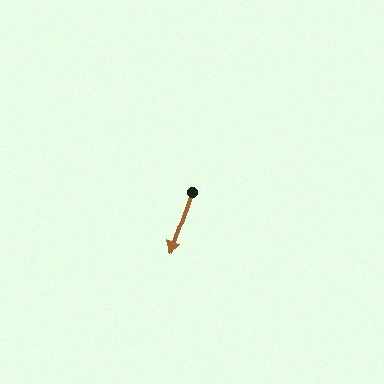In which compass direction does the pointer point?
South.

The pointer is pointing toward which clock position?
Roughly 7 o'clock.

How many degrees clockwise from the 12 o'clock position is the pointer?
Approximately 200 degrees.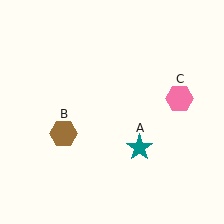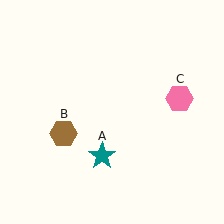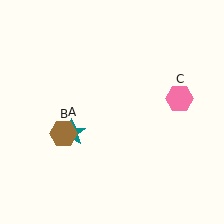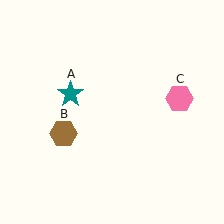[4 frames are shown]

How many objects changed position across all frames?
1 object changed position: teal star (object A).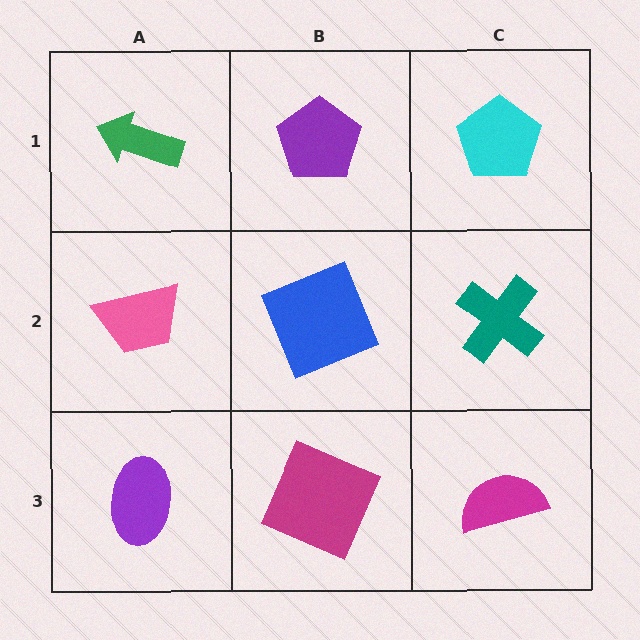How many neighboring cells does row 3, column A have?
2.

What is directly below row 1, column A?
A pink trapezoid.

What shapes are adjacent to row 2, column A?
A green arrow (row 1, column A), a purple ellipse (row 3, column A), a blue square (row 2, column B).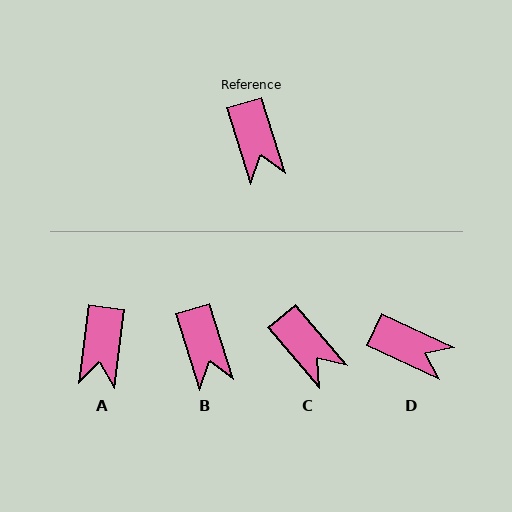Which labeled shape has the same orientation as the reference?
B.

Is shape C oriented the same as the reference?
No, it is off by about 23 degrees.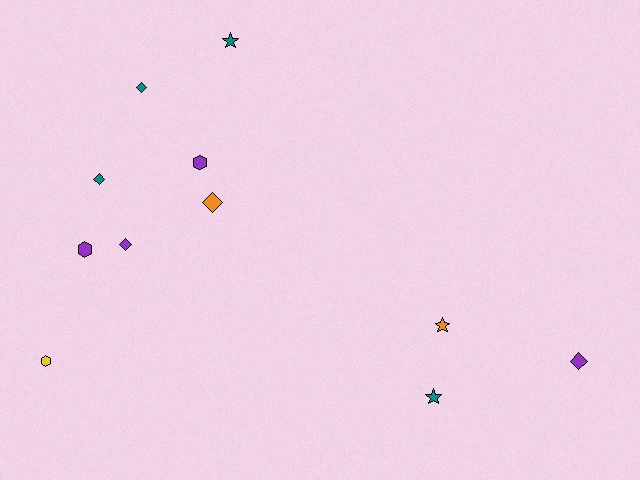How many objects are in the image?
There are 11 objects.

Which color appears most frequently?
Purple, with 4 objects.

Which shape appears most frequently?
Diamond, with 5 objects.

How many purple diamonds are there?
There are 2 purple diamonds.